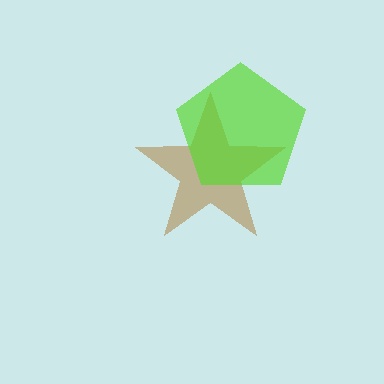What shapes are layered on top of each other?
The layered shapes are: a brown star, a lime pentagon.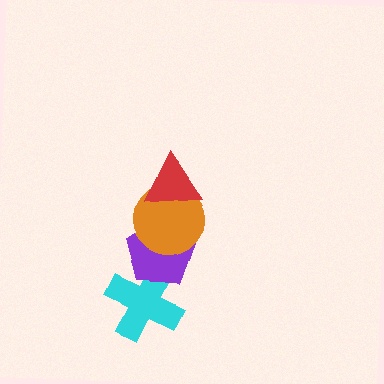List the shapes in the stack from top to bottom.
From top to bottom: the red triangle, the orange circle, the purple pentagon, the cyan cross.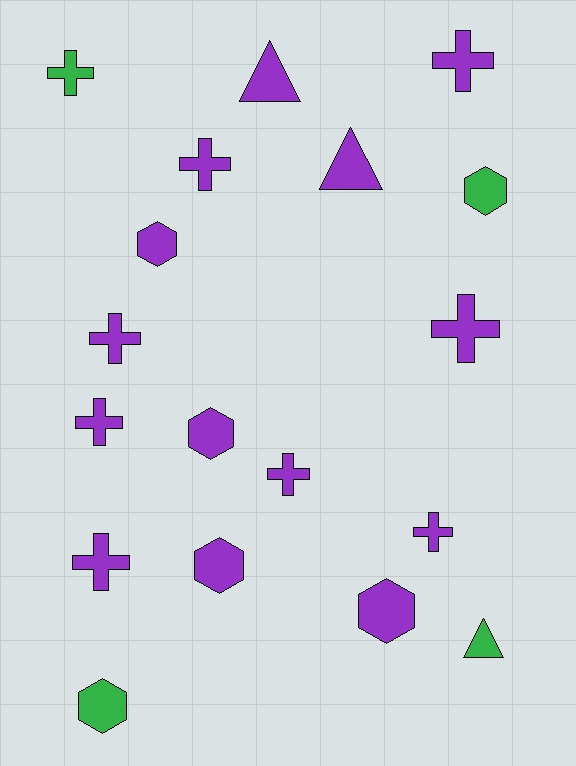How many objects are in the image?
There are 18 objects.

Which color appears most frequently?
Purple, with 14 objects.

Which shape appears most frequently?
Cross, with 9 objects.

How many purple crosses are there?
There are 8 purple crosses.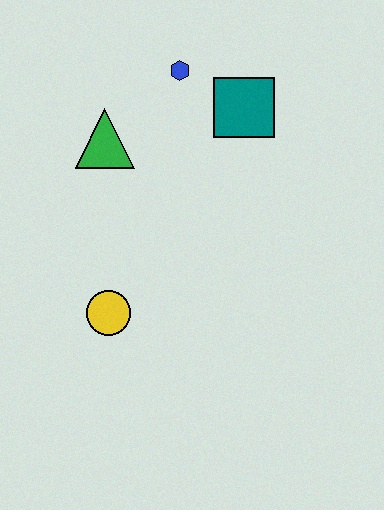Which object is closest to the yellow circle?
The green triangle is closest to the yellow circle.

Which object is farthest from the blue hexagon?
The yellow circle is farthest from the blue hexagon.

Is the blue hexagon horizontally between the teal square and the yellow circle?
Yes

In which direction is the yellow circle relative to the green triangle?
The yellow circle is below the green triangle.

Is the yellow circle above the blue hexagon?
No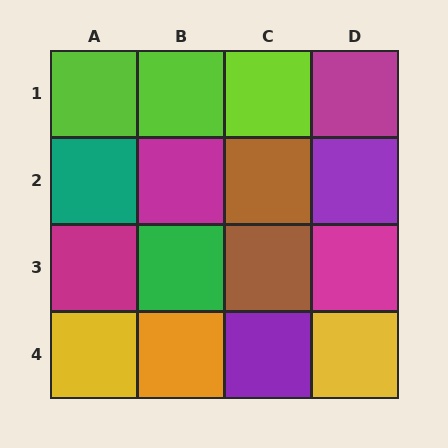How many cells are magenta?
4 cells are magenta.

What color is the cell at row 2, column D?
Purple.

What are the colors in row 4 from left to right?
Yellow, orange, purple, yellow.